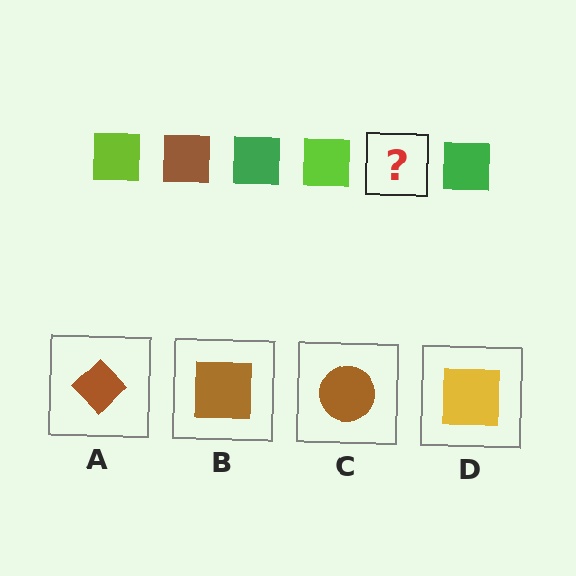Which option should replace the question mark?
Option B.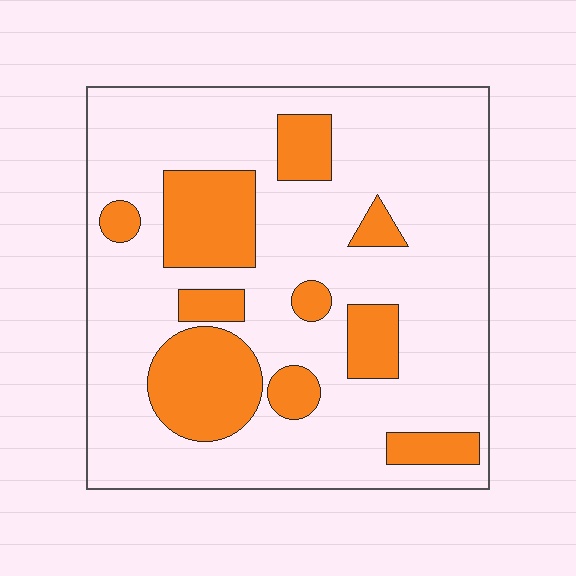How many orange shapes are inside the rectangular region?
10.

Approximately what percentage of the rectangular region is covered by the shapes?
Approximately 25%.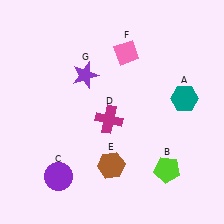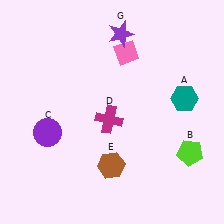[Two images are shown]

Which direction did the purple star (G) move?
The purple star (G) moved up.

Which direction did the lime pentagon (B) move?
The lime pentagon (B) moved right.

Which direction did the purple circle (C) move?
The purple circle (C) moved up.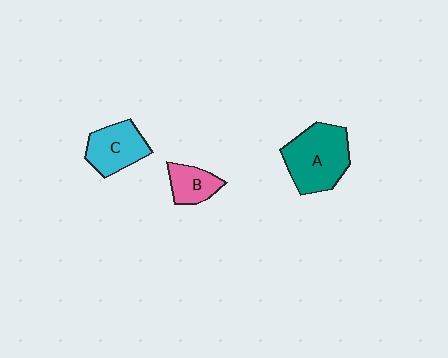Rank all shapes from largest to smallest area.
From largest to smallest: A (teal), C (cyan), B (pink).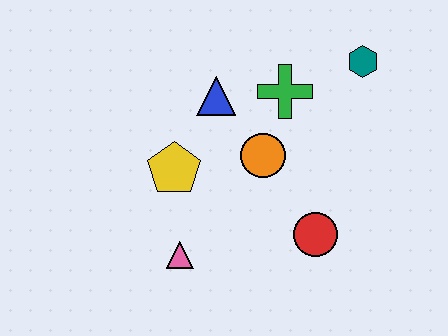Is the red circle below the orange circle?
Yes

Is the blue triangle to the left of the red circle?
Yes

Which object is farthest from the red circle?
The teal hexagon is farthest from the red circle.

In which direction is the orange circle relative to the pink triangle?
The orange circle is above the pink triangle.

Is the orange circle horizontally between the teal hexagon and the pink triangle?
Yes